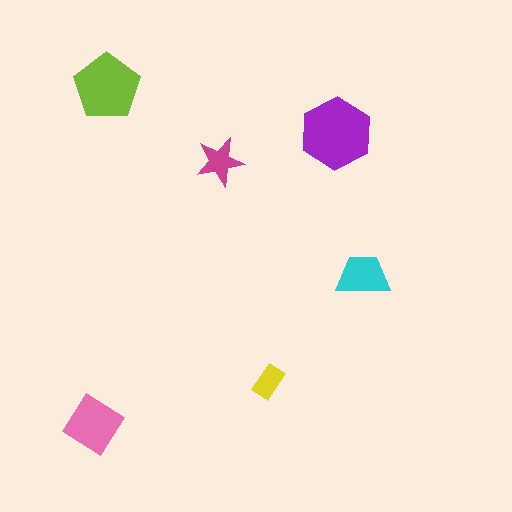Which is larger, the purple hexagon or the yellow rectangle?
The purple hexagon.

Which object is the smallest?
The yellow rectangle.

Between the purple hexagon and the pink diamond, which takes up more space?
The purple hexagon.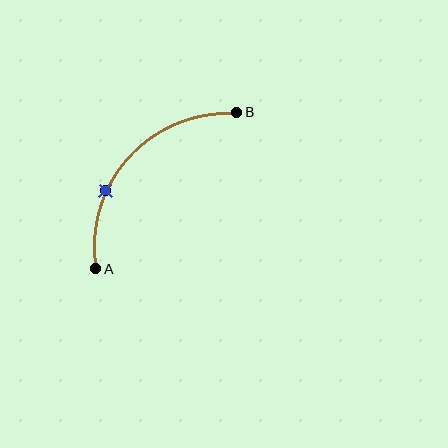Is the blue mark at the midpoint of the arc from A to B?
No. The blue mark lies on the arc but is closer to endpoint A. The arc midpoint would be at the point on the curve equidistant along the arc from both A and B.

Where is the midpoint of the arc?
The arc midpoint is the point on the curve farthest from the straight line joining A and B. It sits above and to the left of that line.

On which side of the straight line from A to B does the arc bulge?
The arc bulges above and to the left of the straight line connecting A and B.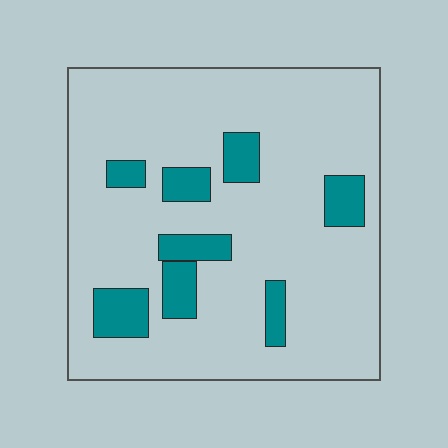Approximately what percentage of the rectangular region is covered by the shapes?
Approximately 15%.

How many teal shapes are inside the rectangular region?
8.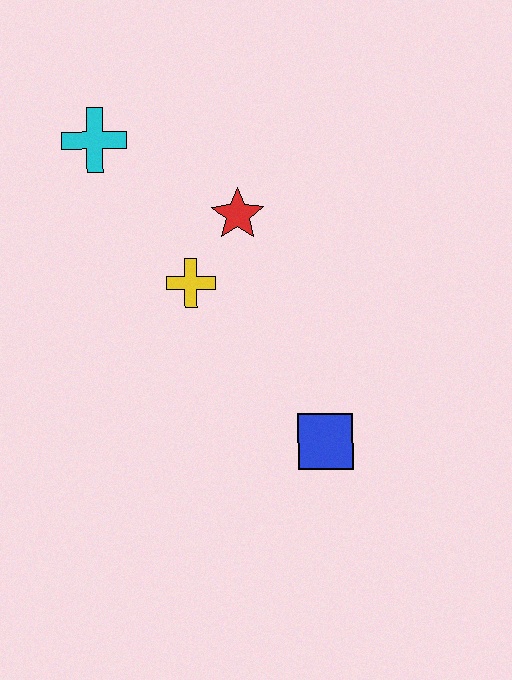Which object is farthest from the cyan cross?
The blue square is farthest from the cyan cross.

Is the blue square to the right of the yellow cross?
Yes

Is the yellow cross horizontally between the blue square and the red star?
No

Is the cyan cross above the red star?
Yes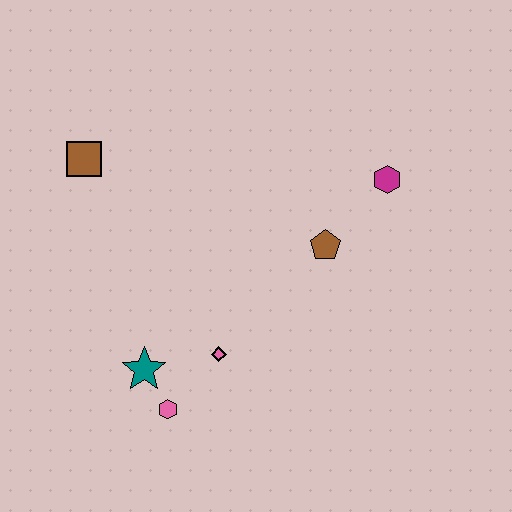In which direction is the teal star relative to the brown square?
The teal star is below the brown square.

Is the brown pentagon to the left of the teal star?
No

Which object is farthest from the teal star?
The magenta hexagon is farthest from the teal star.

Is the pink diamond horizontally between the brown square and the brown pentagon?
Yes